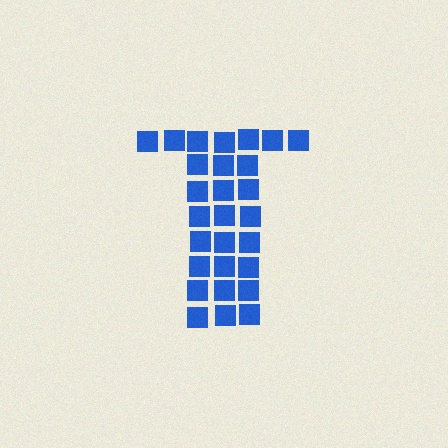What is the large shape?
The large shape is the letter T.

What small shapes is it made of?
It is made of small squares.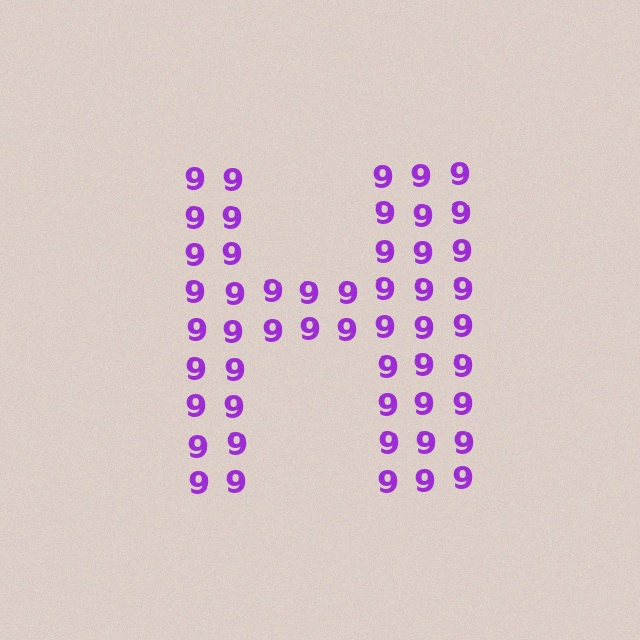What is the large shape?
The large shape is the letter H.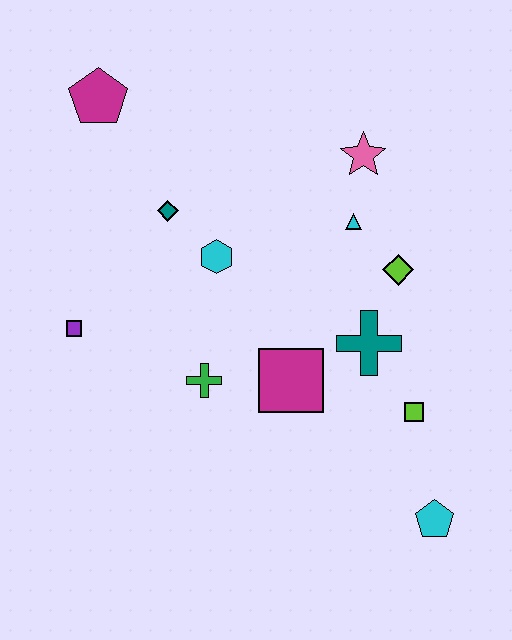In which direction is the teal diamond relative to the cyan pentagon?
The teal diamond is above the cyan pentagon.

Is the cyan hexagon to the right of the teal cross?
No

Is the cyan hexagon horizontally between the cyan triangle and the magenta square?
No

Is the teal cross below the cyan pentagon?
No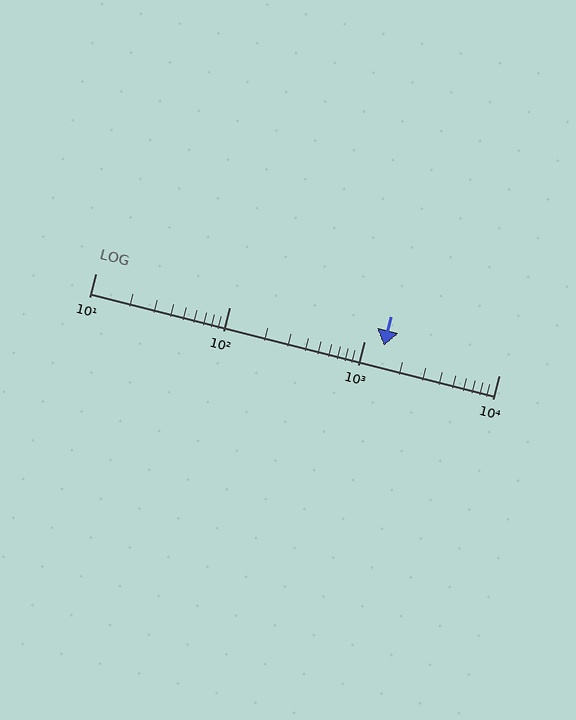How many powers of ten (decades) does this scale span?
The scale spans 3 decades, from 10 to 10000.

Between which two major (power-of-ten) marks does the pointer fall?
The pointer is between 1000 and 10000.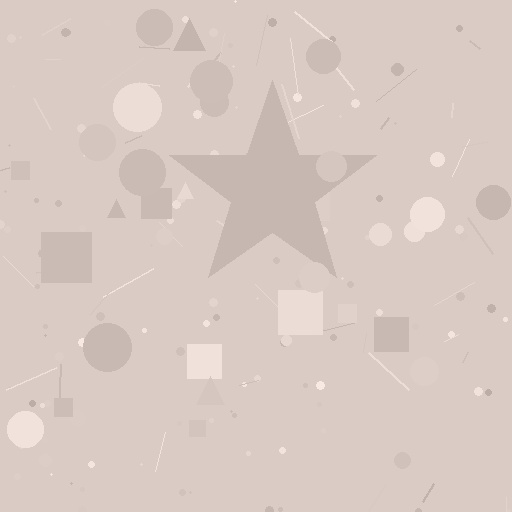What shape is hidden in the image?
A star is hidden in the image.